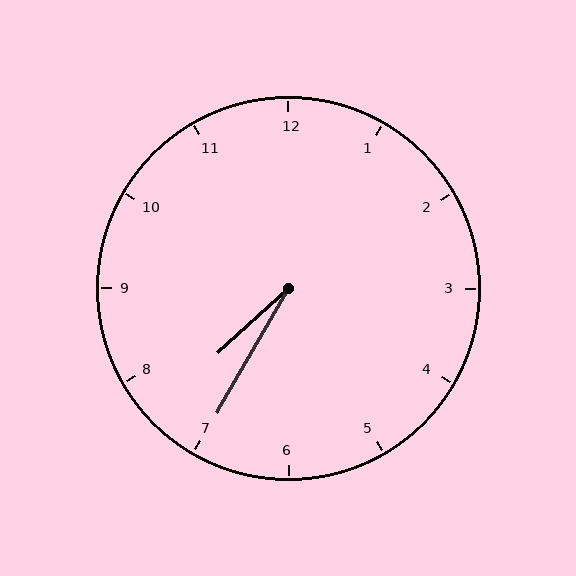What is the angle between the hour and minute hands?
Approximately 18 degrees.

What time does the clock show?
7:35.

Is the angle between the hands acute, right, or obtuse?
It is acute.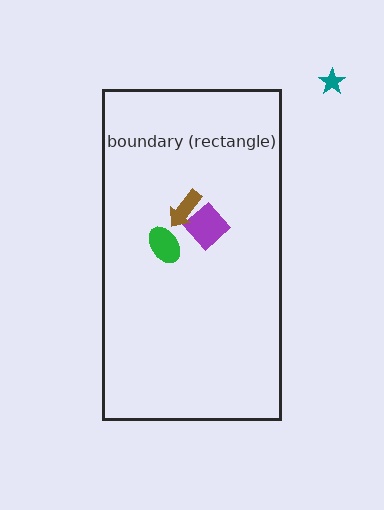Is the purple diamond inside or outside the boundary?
Inside.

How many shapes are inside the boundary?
3 inside, 1 outside.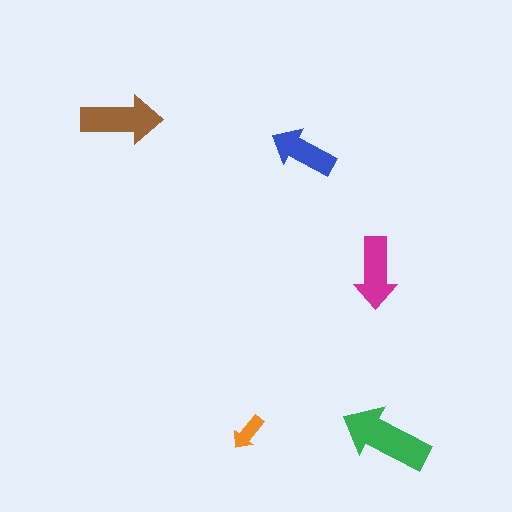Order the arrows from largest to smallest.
the green one, the brown one, the magenta one, the blue one, the orange one.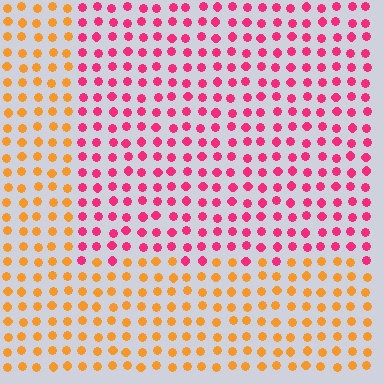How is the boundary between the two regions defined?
The boundary is defined purely by a slight shift in hue (about 57 degrees). Spacing, size, and orientation are identical on both sides.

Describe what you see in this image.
The image is filled with small orange elements in a uniform arrangement. A rectangle-shaped region is visible where the elements are tinted to a slightly different hue, forming a subtle color boundary.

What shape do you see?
I see a rectangle.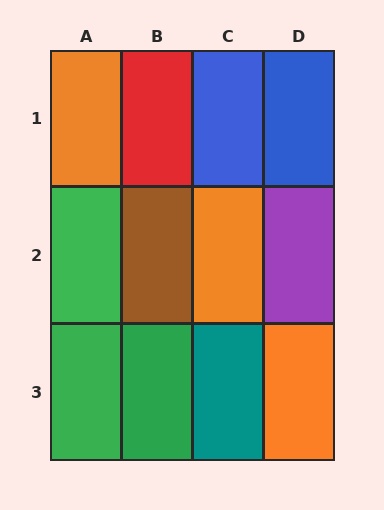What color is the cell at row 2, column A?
Green.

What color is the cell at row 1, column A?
Orange.